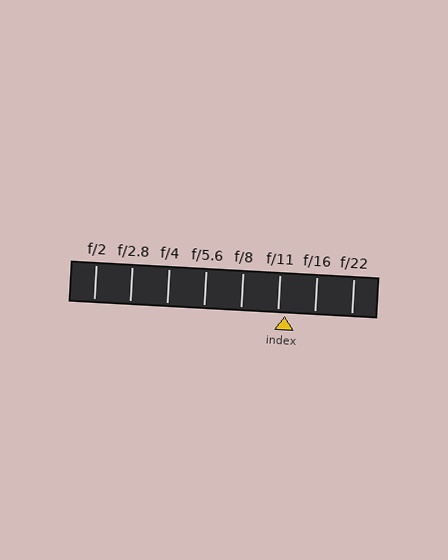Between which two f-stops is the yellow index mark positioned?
The index mark is between f/11 and f/16.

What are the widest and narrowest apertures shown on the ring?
The widest aperture shown is f/2 and the narrowest is f/22.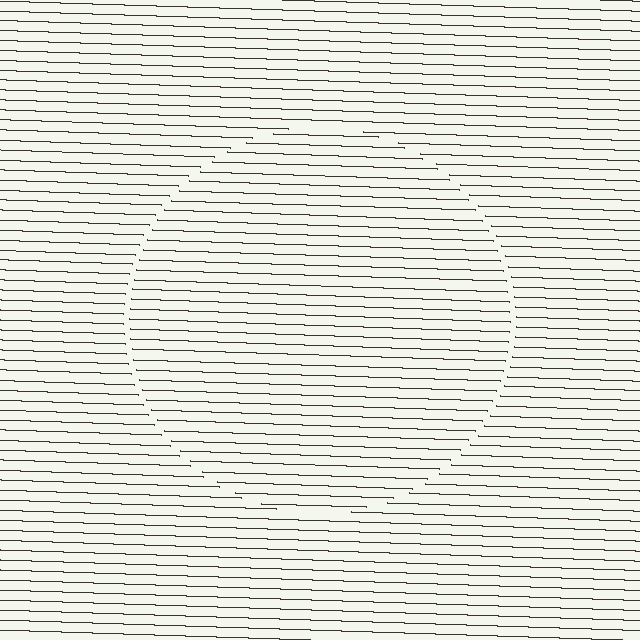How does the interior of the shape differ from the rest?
The interior of the shape contains the same grating, shifted by half a period — the contour is defined by the phase discontinuity where line-ends from the inner and outer gratings abut.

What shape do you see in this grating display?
An illusory circle. The interior of the shape contains the same grating, shifted by half a period — the contour is defined by the phase discontinuity where line-ends from the inner and outer gratings abut.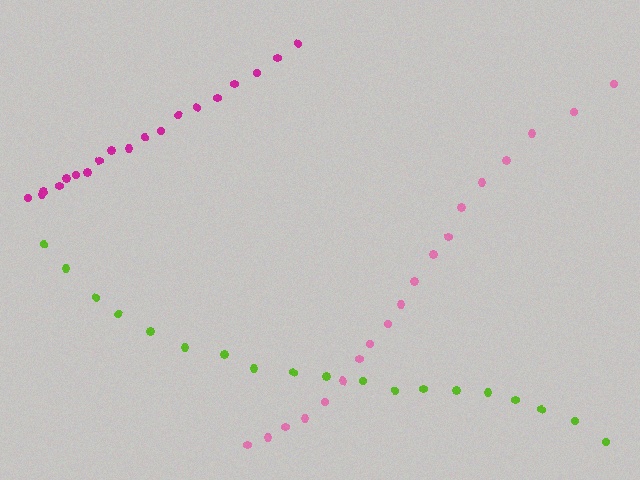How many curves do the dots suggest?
There are 3 distinct paths.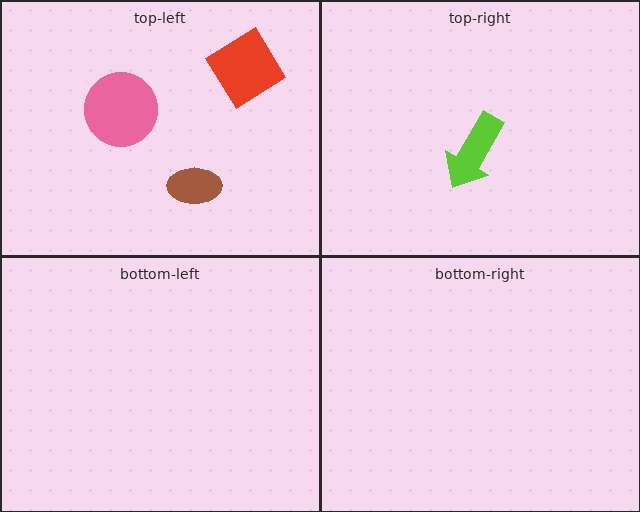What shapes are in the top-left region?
The red diamond, the brown ellipse, the pink circle.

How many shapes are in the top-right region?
1.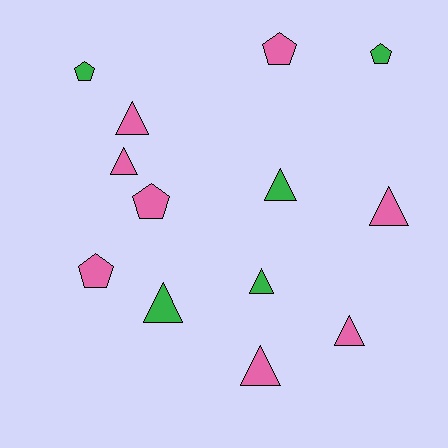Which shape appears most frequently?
Triangle, with 8 objects.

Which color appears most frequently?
Pink, with 8 objects.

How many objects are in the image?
There are 13 objects.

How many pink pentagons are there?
There are 3 pink pentagons.